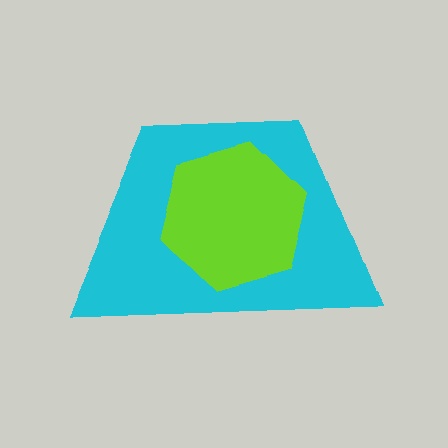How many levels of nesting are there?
2.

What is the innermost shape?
The lime hexagon.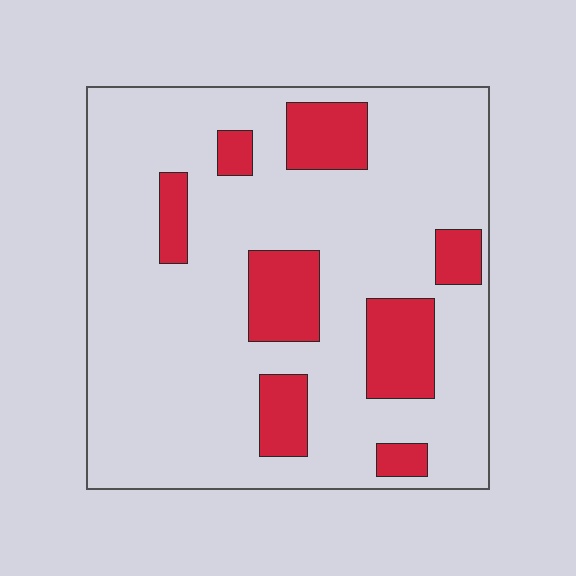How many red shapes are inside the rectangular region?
8.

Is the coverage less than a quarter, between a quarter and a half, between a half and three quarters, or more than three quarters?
Less than a quarter.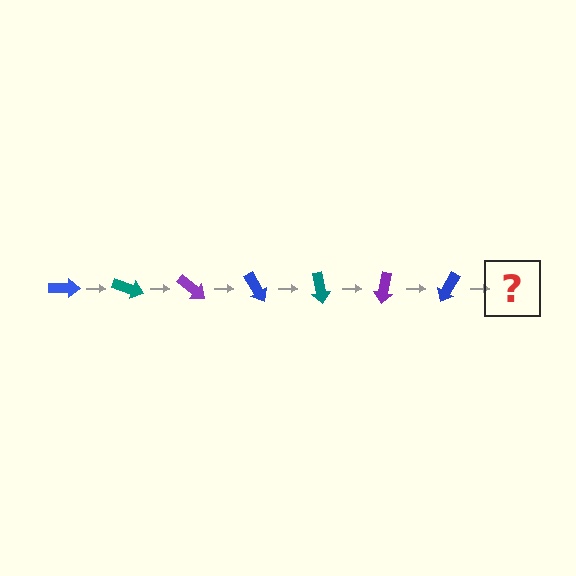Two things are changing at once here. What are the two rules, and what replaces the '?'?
The two rules are that it rotates 20 degrees each step and the color cycles through blue, teal, and purple. The '?' should be a teal arrow, rotated 140 degrees from the start.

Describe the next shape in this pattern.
It should be a teal arrow, rotated 140 degrees from the start.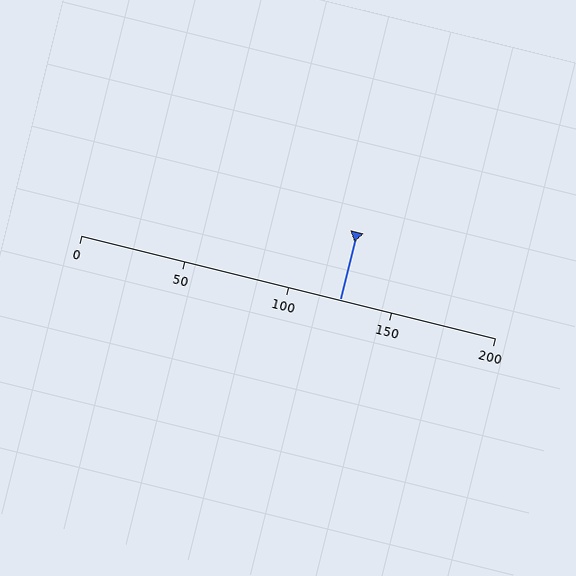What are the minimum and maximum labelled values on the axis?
The axis runs from 0 to 200.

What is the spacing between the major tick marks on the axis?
The major ticks are spaced 50 apart.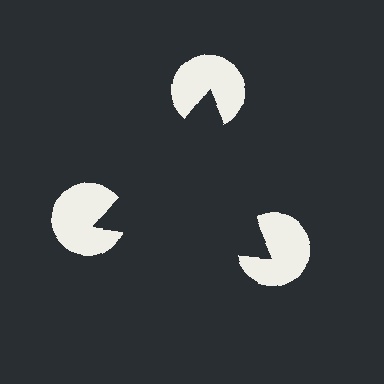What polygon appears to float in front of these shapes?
An illusory triangle — its edges are inferred from the aligned wedge cuts in the pac-man discs, not physically drawn.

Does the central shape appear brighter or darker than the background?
It typically appears slightly darker than the background, even though no actual brightness change is drawn.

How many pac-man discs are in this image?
There are 3 — one at each vertex of the illusory triangle.